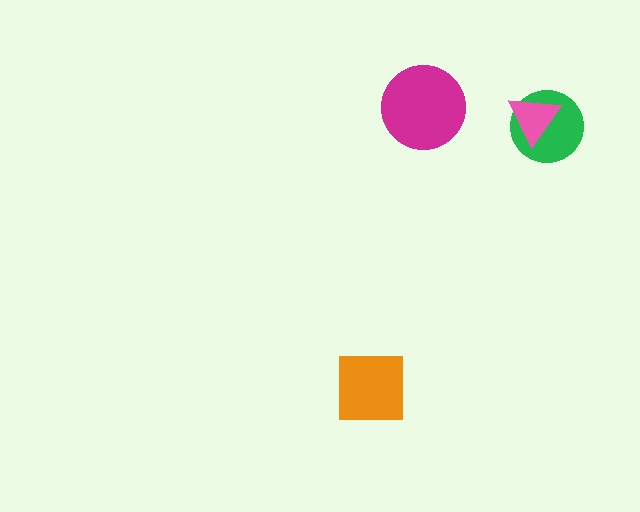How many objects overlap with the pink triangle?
1 object overlaps with the pink triangle.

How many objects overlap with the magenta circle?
0 objects overlap with the magenta circle.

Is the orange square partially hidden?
No, no other shape covers it.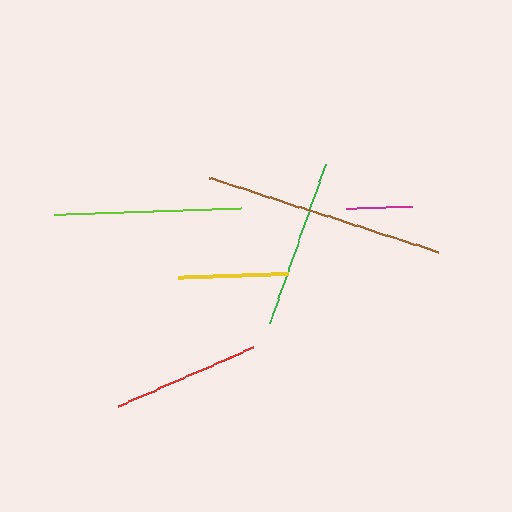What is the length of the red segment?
The red segment is approximately 148 pixels long.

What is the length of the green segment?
The green segment is approximately 169 pixels long.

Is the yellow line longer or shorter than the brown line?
The brown line is longer than the yellow line.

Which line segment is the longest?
The brown line is the longest at approximately 240 pixels.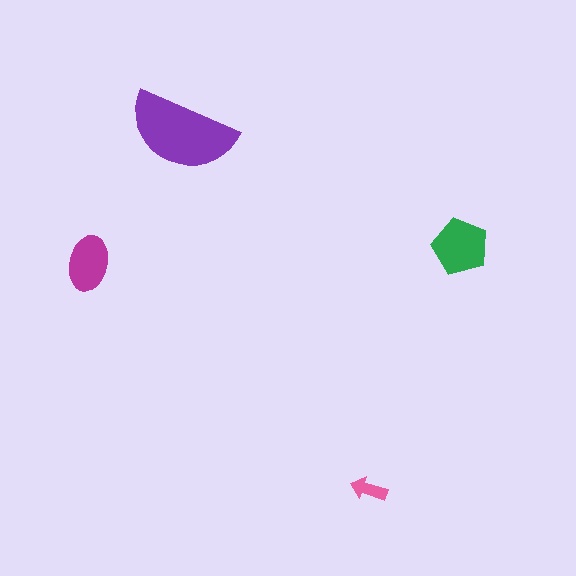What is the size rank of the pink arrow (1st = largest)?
4th.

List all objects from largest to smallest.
The purple semicircle, the green pentagon, the magenta ellipse, the pink arrow.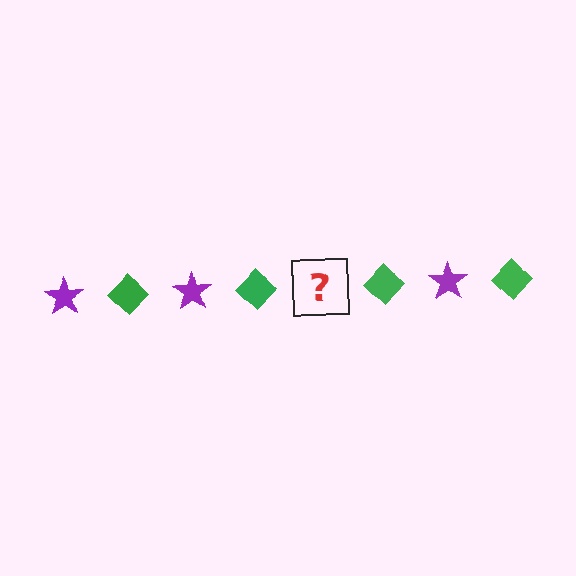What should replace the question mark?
The question mark should be replaced with a purple star.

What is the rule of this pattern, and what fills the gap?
The rule is that the pattern alternates between purple star and green diamond. The gap should be filled with a purple star.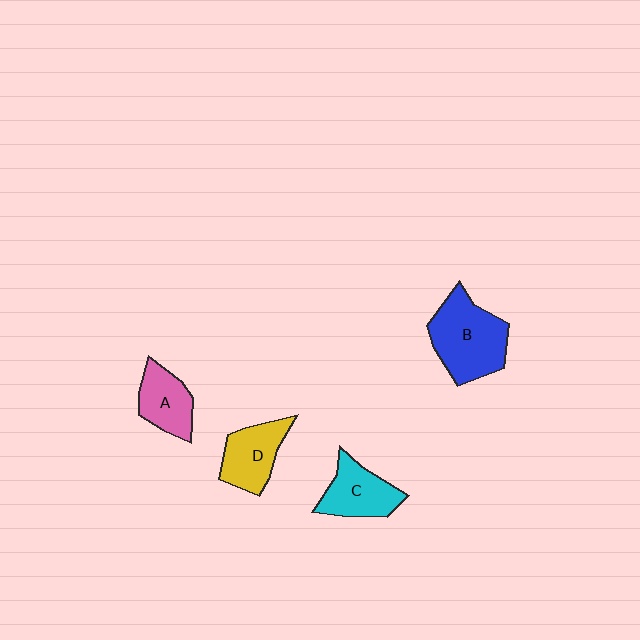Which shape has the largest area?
Shape B (blue).